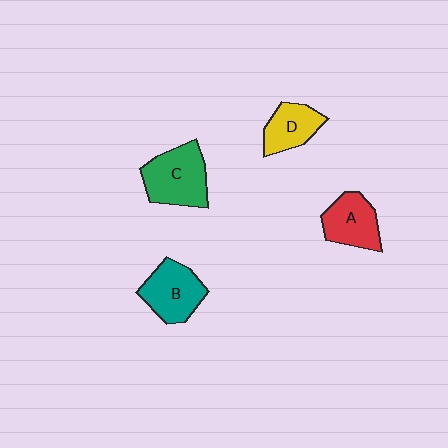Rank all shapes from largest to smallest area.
From largest to smallest: C (green), B (teal), A (red), D (yellow).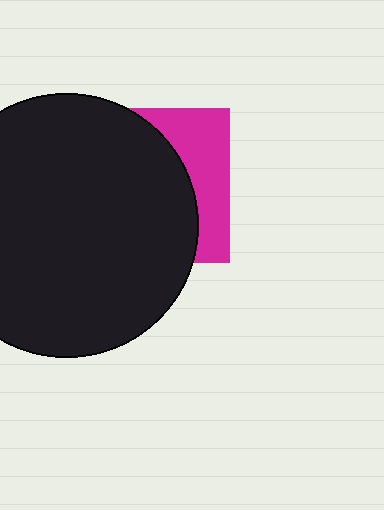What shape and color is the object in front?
The object in front is a black circle.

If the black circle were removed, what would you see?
You would see the complete magenta square.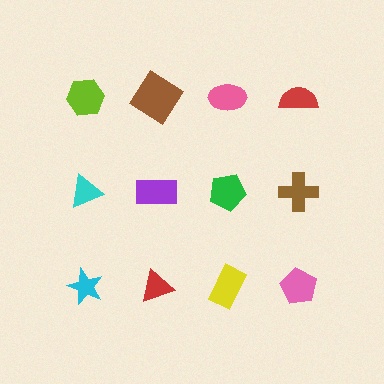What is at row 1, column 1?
A lime hexagon.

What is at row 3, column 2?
A red triangle.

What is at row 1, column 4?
A red semicircle.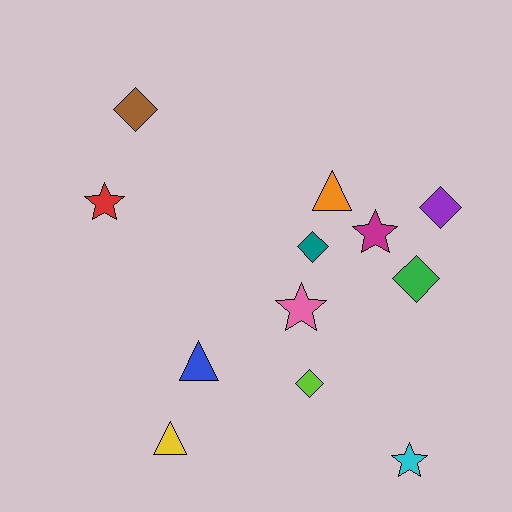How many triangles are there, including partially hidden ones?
There are 3 triangles.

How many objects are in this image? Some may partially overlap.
There are 12 objects.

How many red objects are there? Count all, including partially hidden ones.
There is 1 red object.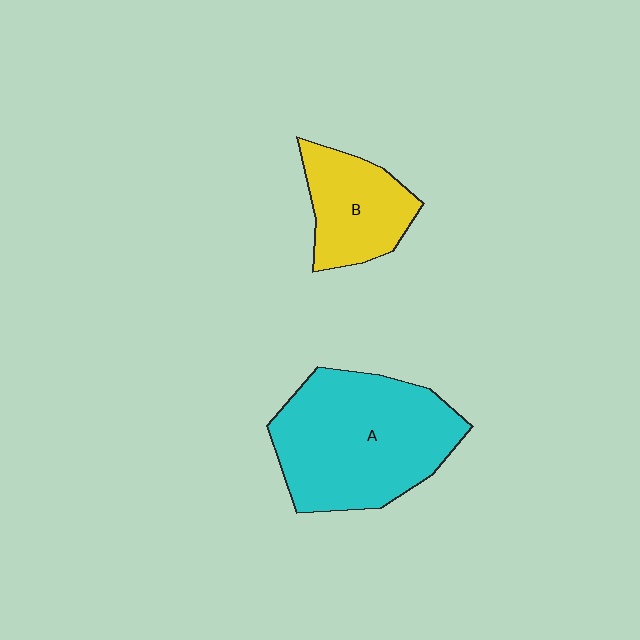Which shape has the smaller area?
Shape B (yellow).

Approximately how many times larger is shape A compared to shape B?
Approximately 2.0 times.